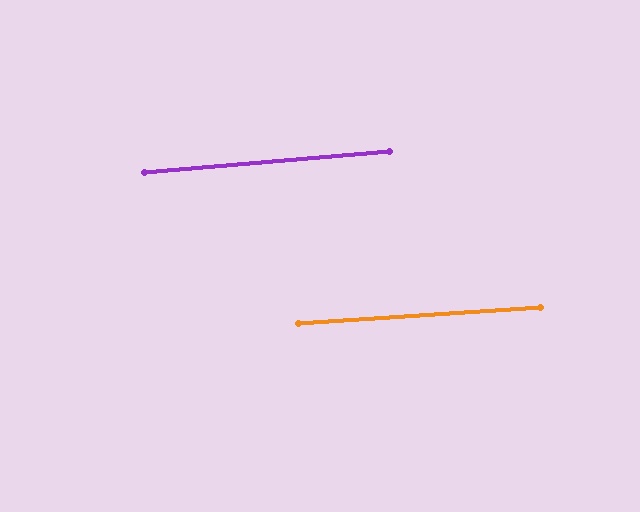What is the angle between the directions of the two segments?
Approximately 1 degree.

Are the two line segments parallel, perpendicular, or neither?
Parallel — their directions differ by only 0.9°.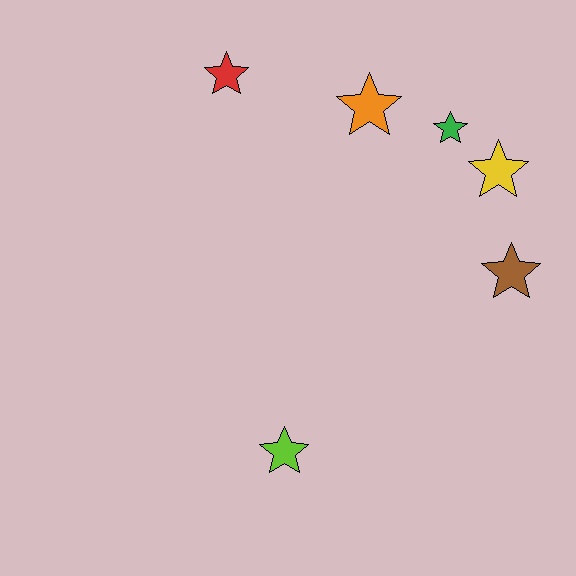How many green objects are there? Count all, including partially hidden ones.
There is 1 green object.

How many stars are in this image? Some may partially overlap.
There are 6 stars.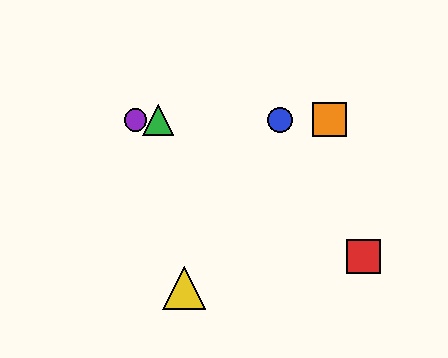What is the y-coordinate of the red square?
The red square is at y≈256.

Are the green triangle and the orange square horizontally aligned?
Yes, both are at y≈120.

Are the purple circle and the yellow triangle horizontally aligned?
No, the purple circle is at y≈120 and the yellow triangle is at y≈288.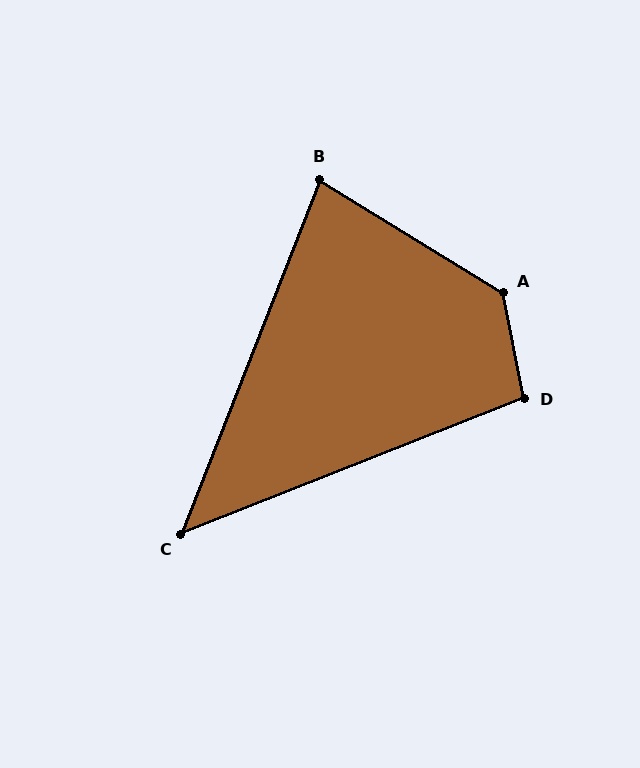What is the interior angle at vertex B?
Approximately 80 degrees (acute).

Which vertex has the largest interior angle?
A, at approximately 133 degrees.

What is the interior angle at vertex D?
Approximately 100 degrees (obtuse).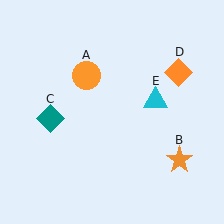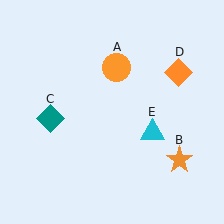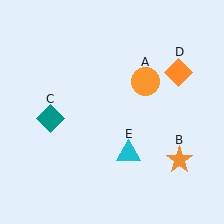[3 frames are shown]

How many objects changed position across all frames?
2 objects changed position: orange circle (object A), cyan triangle (object E).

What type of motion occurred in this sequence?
The orange circle (object A), cyan triangle (object E) rotated clockwise around the center of the scene.